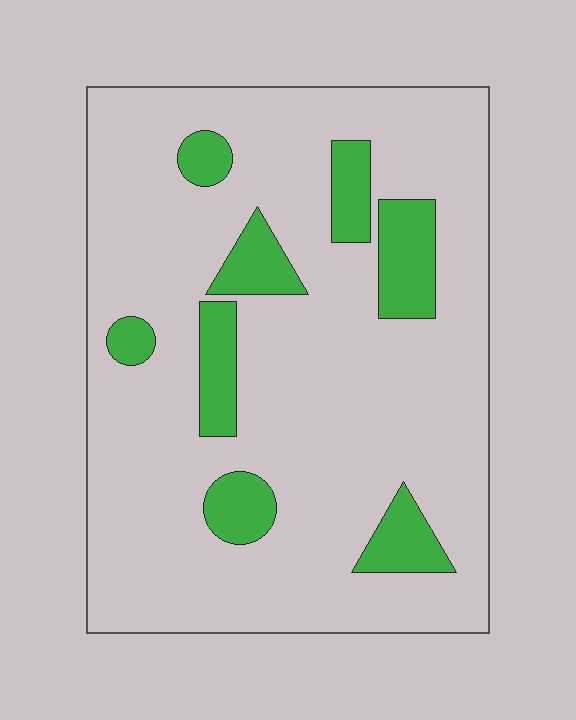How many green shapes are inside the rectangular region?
8.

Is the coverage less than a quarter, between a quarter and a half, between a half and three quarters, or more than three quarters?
Less than a quarter.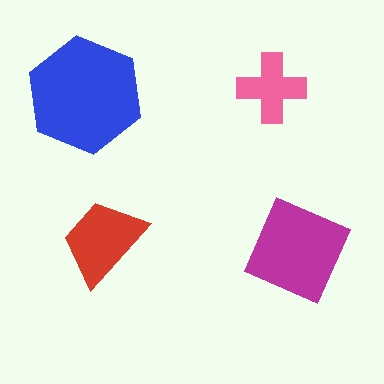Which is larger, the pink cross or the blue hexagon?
The blue hexagon.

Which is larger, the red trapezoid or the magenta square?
The magenta square.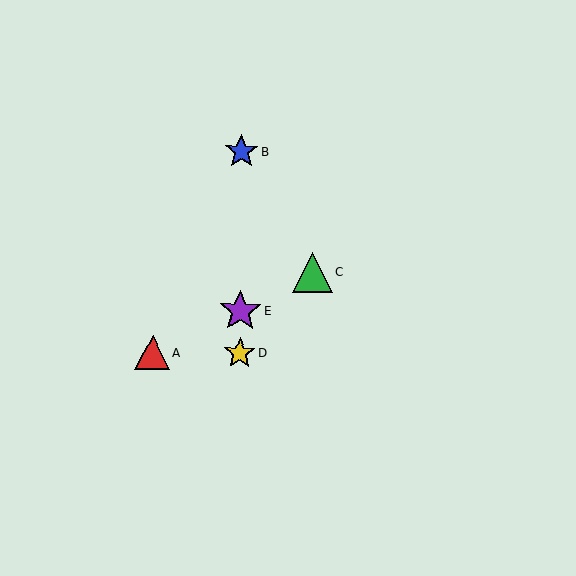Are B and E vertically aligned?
Yes, both are at x≈242.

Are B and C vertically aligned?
No, B is at x≈242 and C is at x≈313.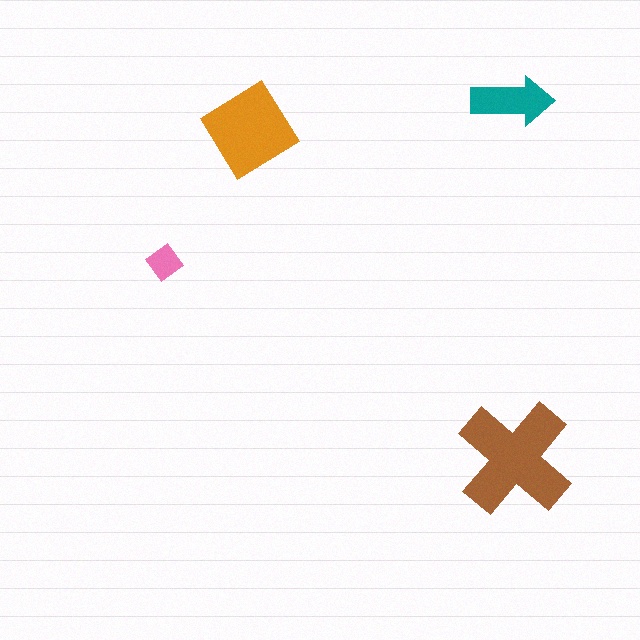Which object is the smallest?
The pink diamond.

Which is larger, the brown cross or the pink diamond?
The brown cross.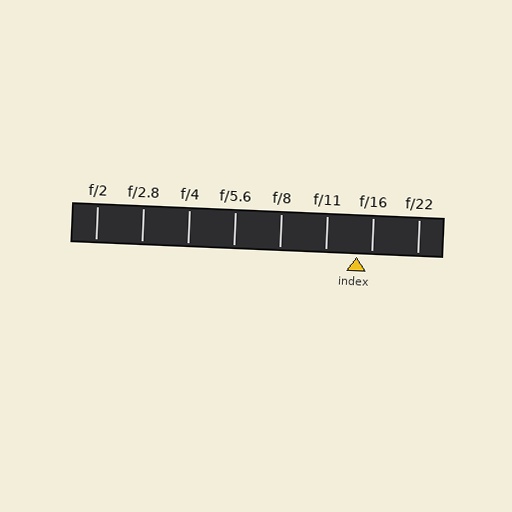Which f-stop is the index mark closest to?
The index mark is closest to f/16.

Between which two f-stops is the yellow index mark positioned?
The index mark is between f/11 and f/16.